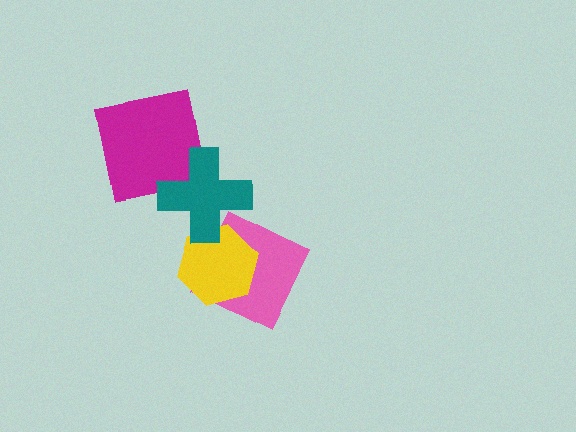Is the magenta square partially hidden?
Yes, it is partially covered by another shape.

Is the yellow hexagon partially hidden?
Yes, it is partially covered by another shape.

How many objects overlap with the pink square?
1 object overlaps with the pink square.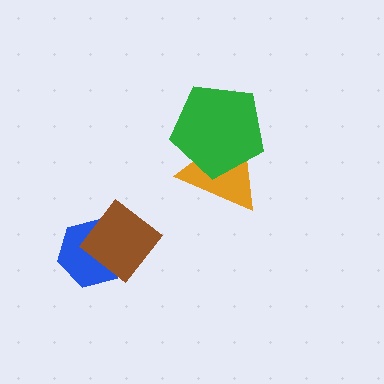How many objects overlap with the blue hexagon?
1 object overlaps with the blue hexagon.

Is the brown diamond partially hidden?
No, no other shape covers it.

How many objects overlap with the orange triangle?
1 object overlaps with the orange triangle.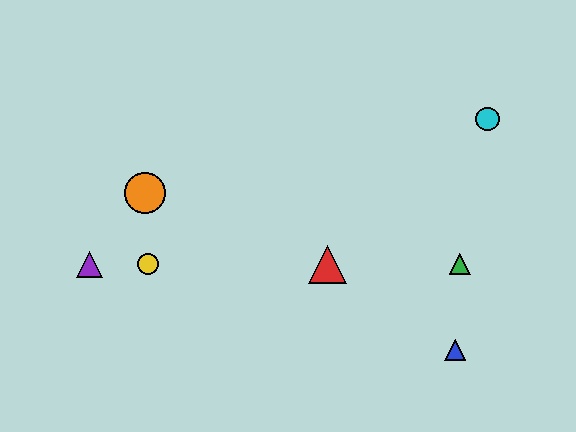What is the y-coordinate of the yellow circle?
The yellow circle is at y≈264.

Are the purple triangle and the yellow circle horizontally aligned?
Yes, both are at y≈264.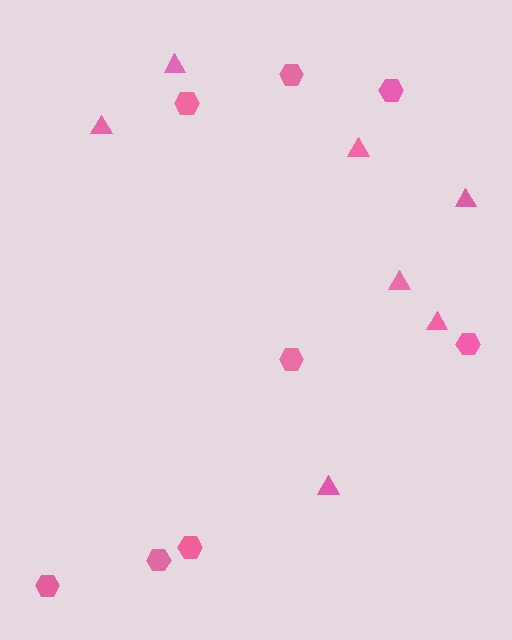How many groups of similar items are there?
There are 2 groups: one group of hexagons (8) and one group of triangles (7).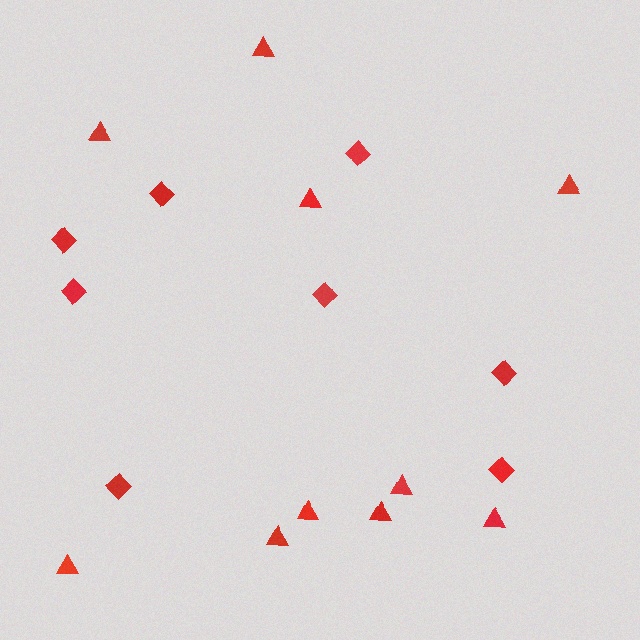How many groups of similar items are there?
There are 2 groups: one group of triangles (10) and one group of diamonds (8).